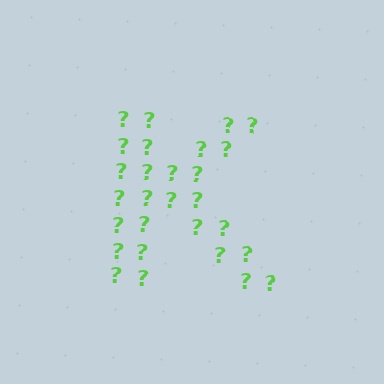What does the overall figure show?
The overall figure shows the letter K.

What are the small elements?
The small elements are question marks.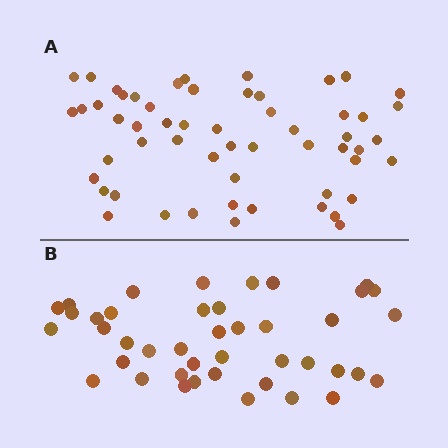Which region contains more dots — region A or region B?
Region A (the top region) has more dots.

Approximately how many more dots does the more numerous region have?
Region A has approximately 15 more dots than region B.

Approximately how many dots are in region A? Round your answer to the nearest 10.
About 60 dots. (The exact count is 56, which rounds to 60.)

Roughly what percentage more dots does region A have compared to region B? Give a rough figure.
About 35% more.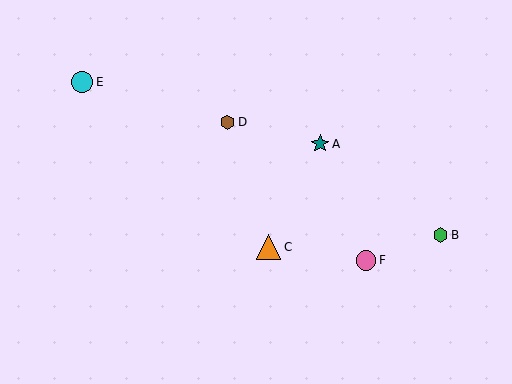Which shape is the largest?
The orange triangle (labeled C) is the largest.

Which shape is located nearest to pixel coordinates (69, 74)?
The cyan circle (labeled E) at (82, 82) is nearest to that location.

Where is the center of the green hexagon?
The center of the green hexagon is at (440, 235).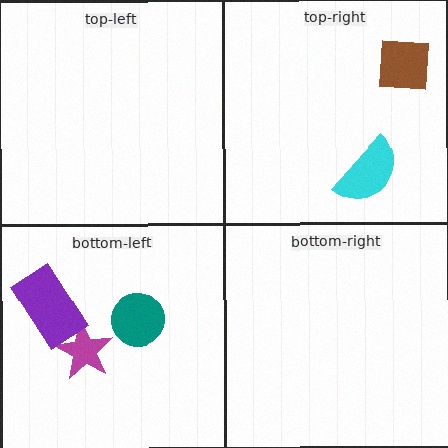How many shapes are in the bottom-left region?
3.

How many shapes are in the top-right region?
2.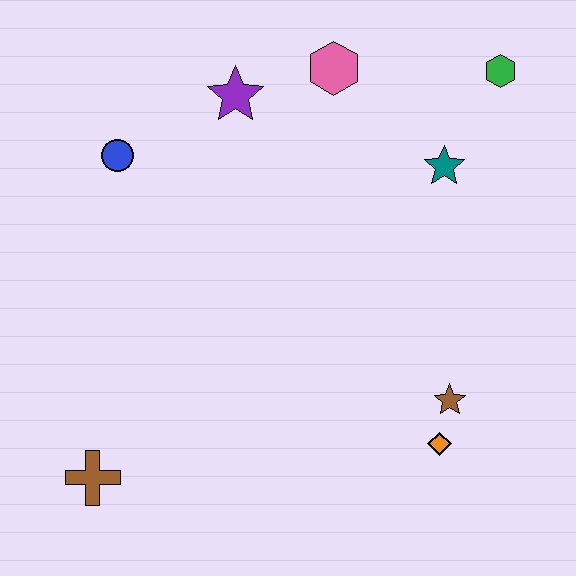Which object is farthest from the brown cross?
The green hexagon is farthest from the brown cross.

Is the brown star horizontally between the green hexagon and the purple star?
Yes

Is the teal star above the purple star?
No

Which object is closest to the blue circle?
The purple star is closest to the blue circle.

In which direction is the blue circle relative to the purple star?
The blue circle is to the left of the purple star.